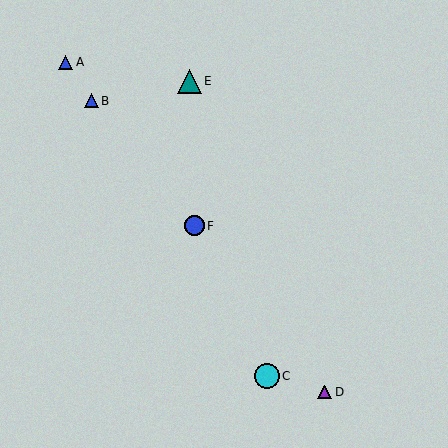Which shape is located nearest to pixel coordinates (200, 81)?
The teal triangle (labeled E) at (189, 81) is nearest to that location.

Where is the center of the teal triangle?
The center of the teal triangle is at (189, 81).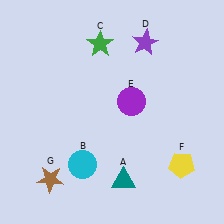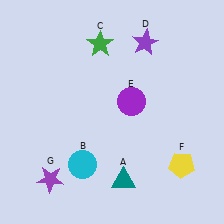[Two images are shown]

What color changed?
The star (G) changed from brown in Image 1 to purple in Image 2.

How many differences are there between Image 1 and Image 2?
There is 1 difference between the two images.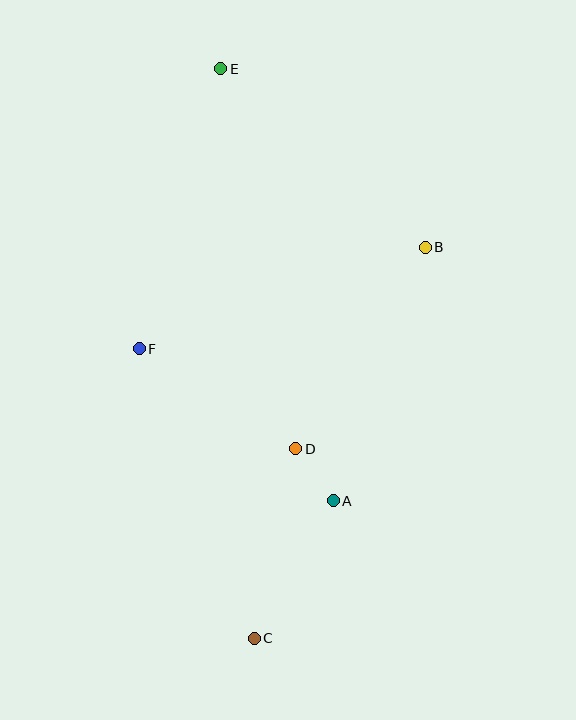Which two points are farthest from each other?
Points C and E are farthest from each other.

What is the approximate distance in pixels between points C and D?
The distance between C and D is approximately 194 pixels.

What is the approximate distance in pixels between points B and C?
The distance between B and C is approximately 427 pixels.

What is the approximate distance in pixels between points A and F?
The distance between A and F is approximately 246 pixels.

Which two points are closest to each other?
Points A and D are closest to each other.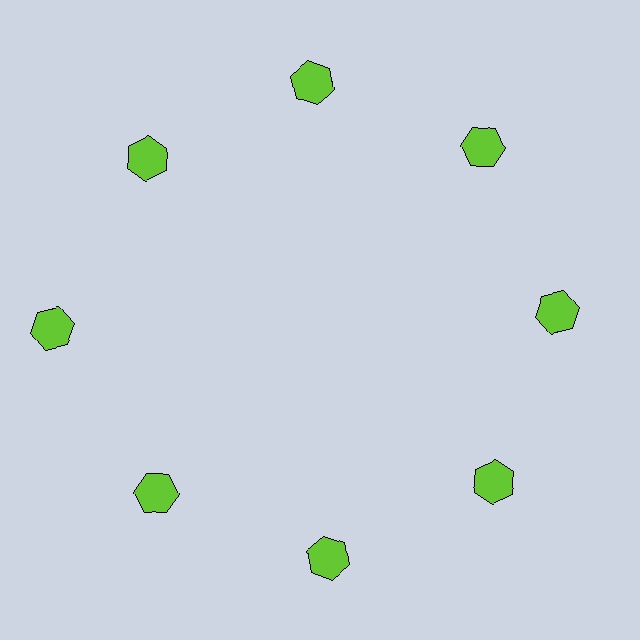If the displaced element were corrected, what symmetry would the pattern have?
It would have 8-fold rotational symmetry — the pattern would map onto itself every 45 degrees.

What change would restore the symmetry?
The symmetry would be restored by moving it inward, back onto the ring so that all 8 hexagons sit at equal angles and equal distance from the center.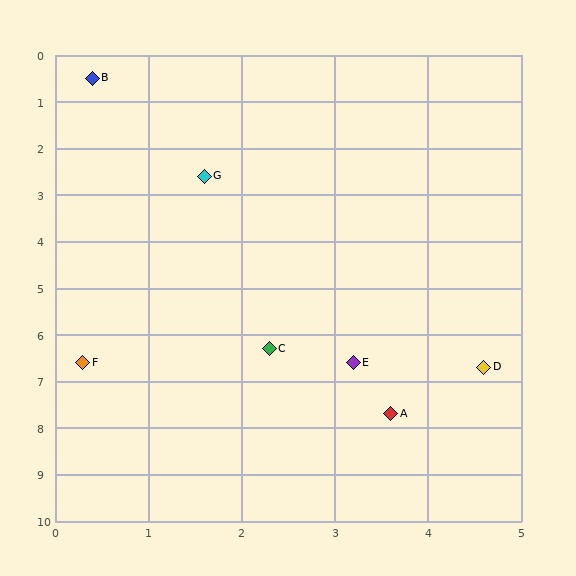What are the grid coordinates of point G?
Point G is at approximately (1.6, 2.6).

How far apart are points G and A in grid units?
Points G and A are about 5.5 grid units apart.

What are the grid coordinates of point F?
Point F is at approximately (0.3, 6.6).